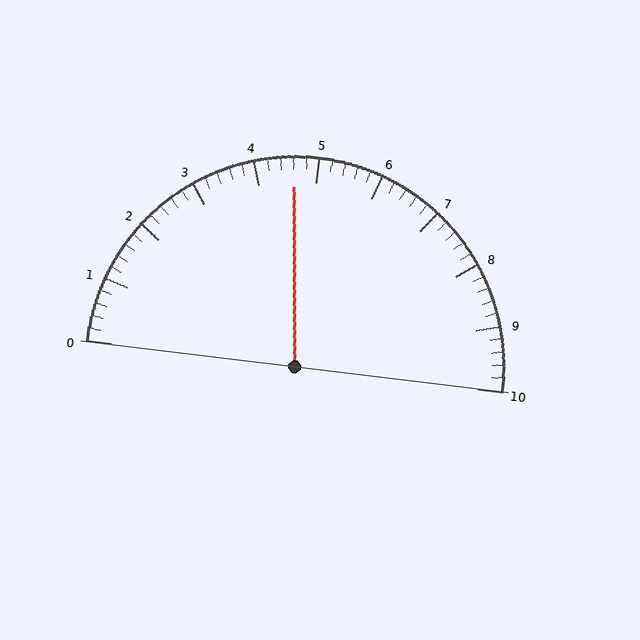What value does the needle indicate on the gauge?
The needle indicates approximately 4.6.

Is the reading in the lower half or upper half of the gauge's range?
The reading is in the lower half of the range (0 to 10).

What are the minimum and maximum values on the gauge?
The gauge ranges from 0 to 10.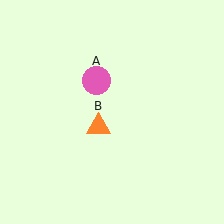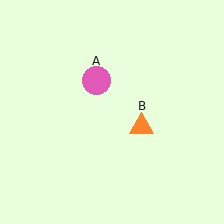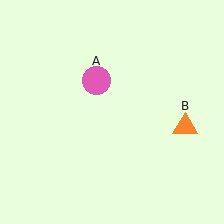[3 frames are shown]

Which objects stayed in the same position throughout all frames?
Pink circle (object A) remained stationary.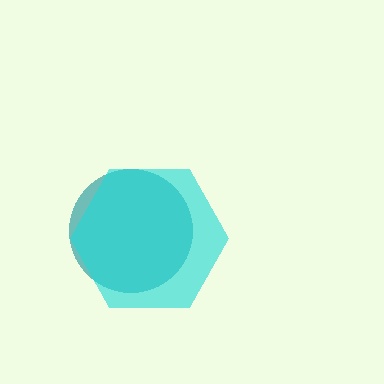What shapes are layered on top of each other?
The layered shapes are: a teal circle, a cyan hexagon.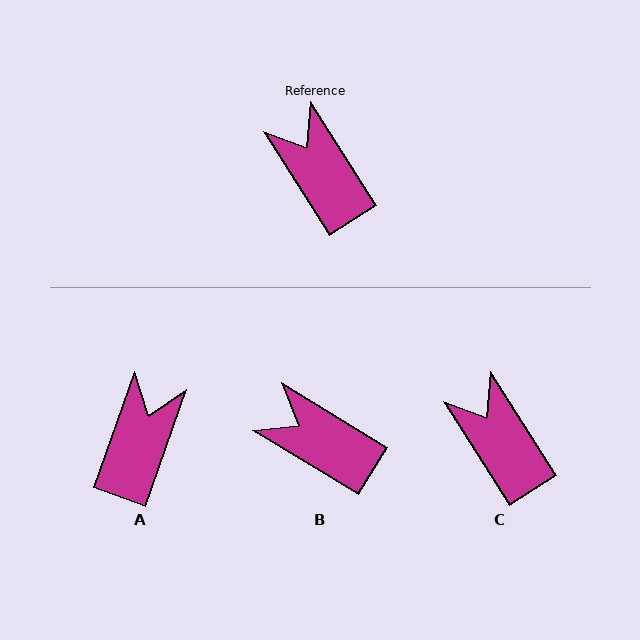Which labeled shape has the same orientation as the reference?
C.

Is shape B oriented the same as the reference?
No, it is off by about 26 degrees.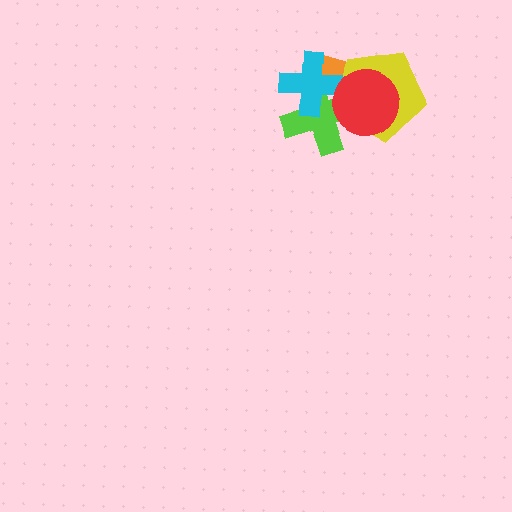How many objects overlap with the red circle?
4 objects overlap with the red circle.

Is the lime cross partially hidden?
Yes, it is partially covered by another shape.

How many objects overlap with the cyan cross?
4 objects overlap with the cyan cross.